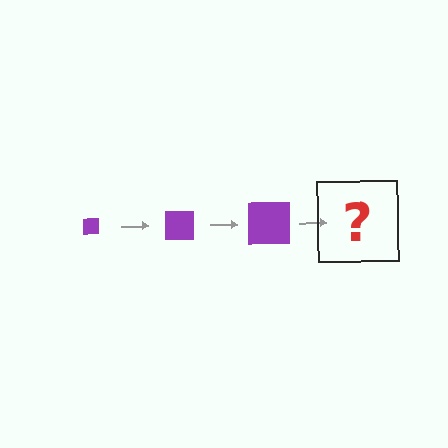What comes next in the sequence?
The next element should be a purple square, larger than the previous one.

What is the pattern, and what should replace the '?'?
The pattern is that the square gets progressively larger each step. The '?' should be a purple square, larger than the previous one.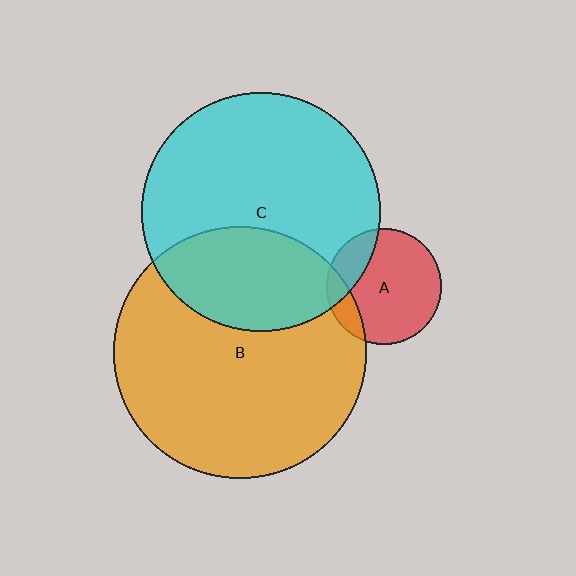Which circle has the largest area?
Circle B (orange).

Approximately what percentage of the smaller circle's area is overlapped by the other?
Approximately 15%.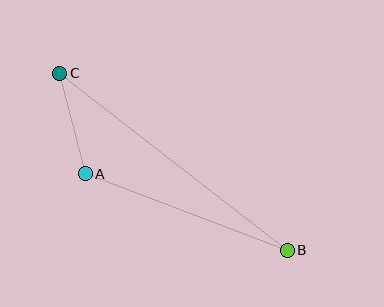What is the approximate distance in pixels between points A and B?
The distance between A and B is approximately 216 pixels.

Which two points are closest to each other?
Points A and C are closest to each other.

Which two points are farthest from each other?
Points B and C are farthest from each other.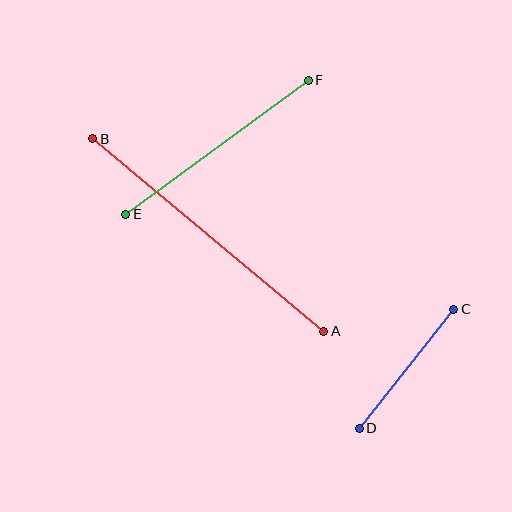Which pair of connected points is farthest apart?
Points A and B are farthest apart.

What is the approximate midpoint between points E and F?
The midpoint is at approximately (217, 147) pixels.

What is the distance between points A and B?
The distance is approximately 301 pixels.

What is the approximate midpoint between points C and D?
The midpoint is at approximately (406, 369) pixels.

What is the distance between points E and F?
The distance is approximately 226 pixels.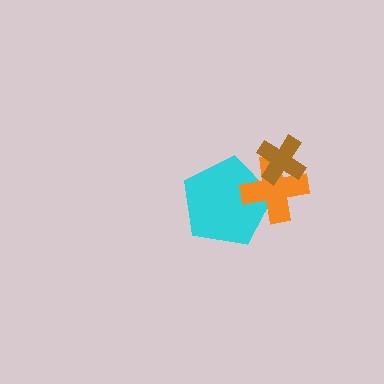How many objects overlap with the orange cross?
2 objects overlap with the orange cross.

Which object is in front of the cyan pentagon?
The orange cross is in front of the cyan pentagon.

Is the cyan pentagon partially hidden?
Yes, it is partially covered by another shape.